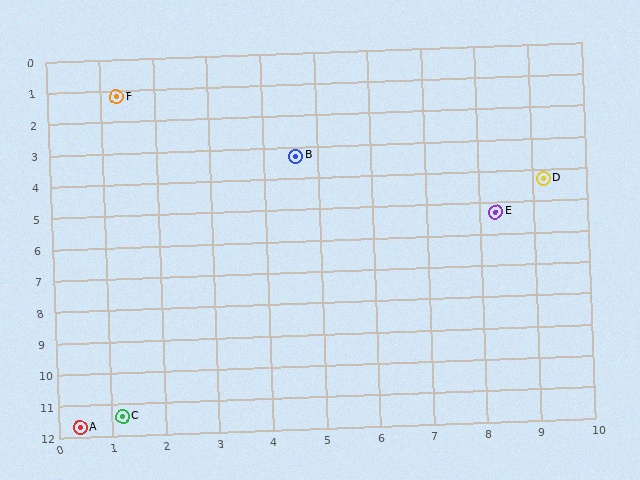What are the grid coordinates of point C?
Point C is at approximately (1.2, 11.4).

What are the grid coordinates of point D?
Point D is at approximately (9.2, 4.3).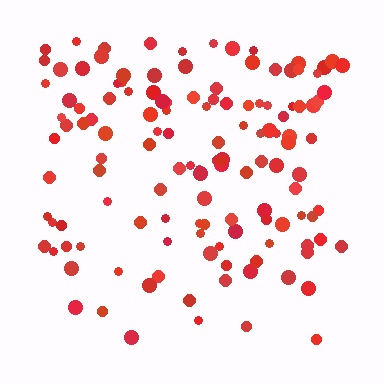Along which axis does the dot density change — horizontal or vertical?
Vertical.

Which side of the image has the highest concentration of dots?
The top.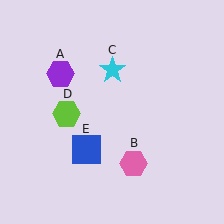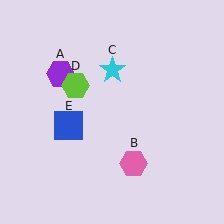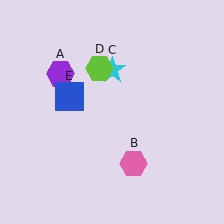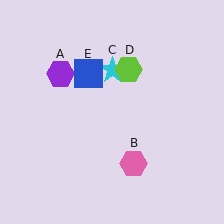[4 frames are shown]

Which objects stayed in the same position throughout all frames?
Purple hexagon (object A) and pink hexagon (object B) and cyan star (object C) remained stationary.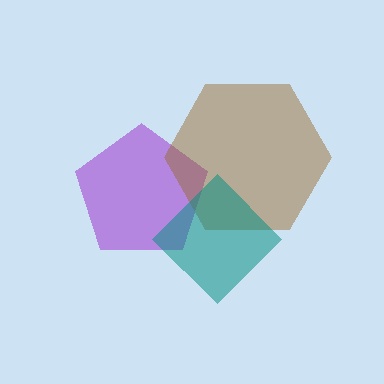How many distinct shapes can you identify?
There are 3 distinct shapes: a purple pentagon, a brown hexagon, a teal diamond.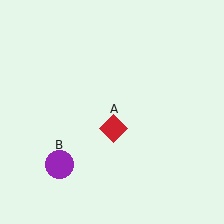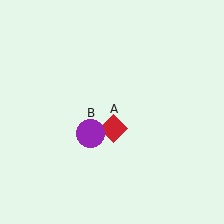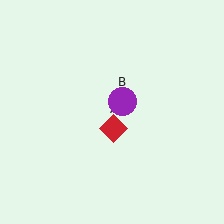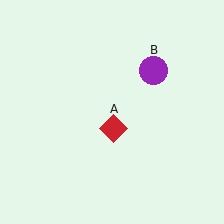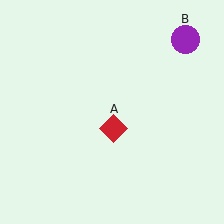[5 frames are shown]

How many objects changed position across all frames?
1 object changed position: purple circle (object B).